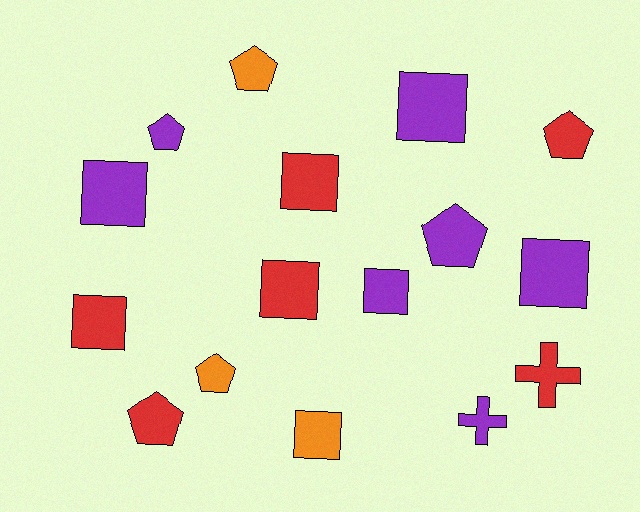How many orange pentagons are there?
There are 2 orange pentagons.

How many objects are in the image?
There are 16 objects.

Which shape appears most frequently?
Square, with 8 objects.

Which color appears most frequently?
Purple, with 7 objects.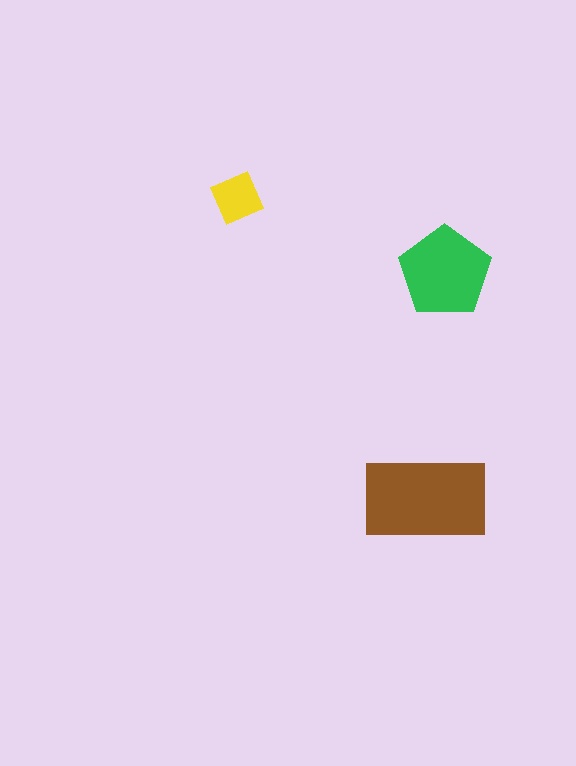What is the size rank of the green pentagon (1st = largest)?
2nd.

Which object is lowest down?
The brown rectangle is bottommost.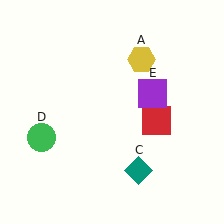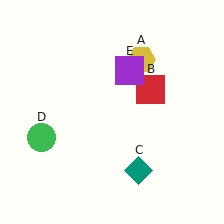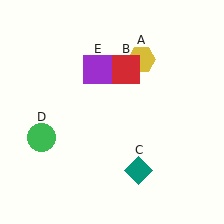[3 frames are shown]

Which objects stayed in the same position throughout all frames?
Yellow hexagon (object A) and teal diamond (object C) and green circle (object D) remained stationary.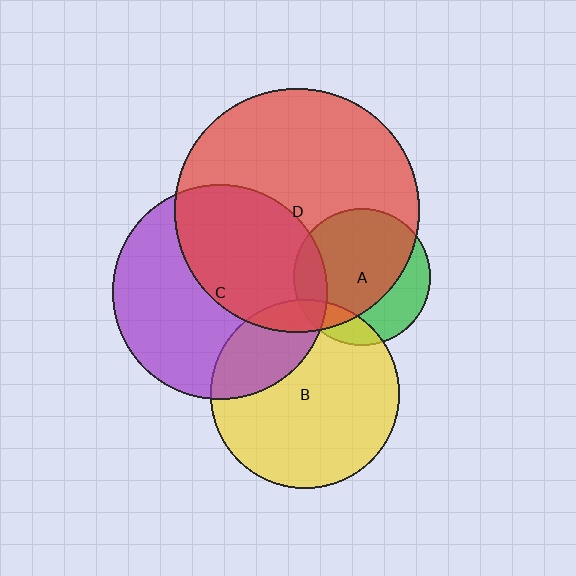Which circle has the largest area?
Circle D (red).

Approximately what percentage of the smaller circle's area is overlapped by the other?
Approximately 10%.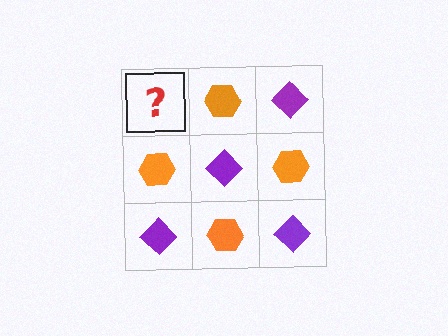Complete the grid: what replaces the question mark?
The question mark should be replaced with a purple diamond.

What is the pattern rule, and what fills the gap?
The rule is that it alternates purple diamond and orange hexagon in a checkerboard pattern. The gap should be filled with a purple diamond.